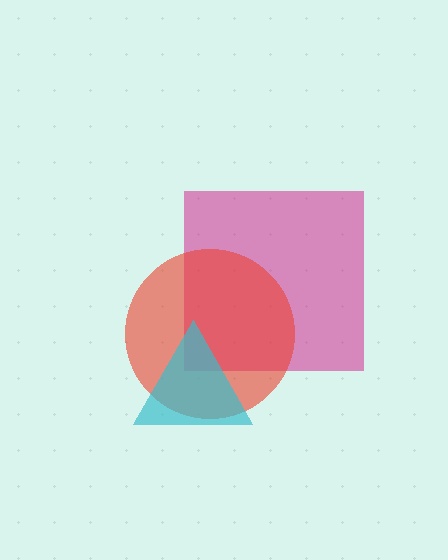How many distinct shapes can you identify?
There are 3 distinct shapes: a magenta square, a red circle, a cyan triangle.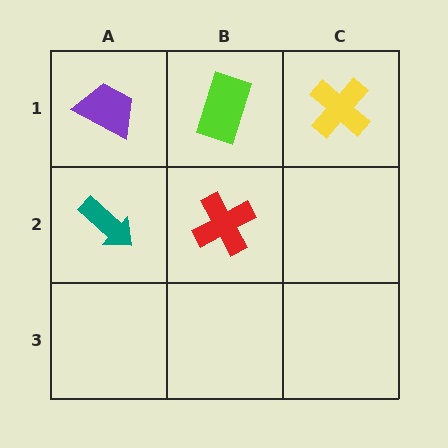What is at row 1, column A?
A purple trapezoid.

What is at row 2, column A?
A teal arrow.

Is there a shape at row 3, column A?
No, that cell is empty.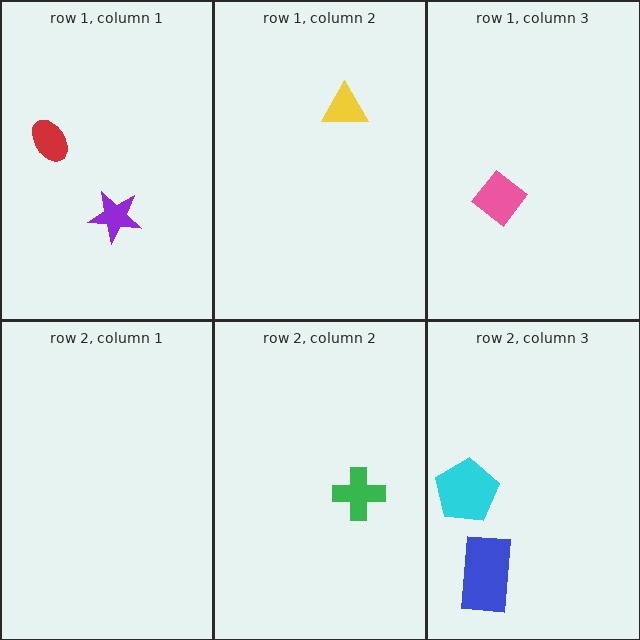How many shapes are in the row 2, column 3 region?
2.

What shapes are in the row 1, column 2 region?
The yellow triangle.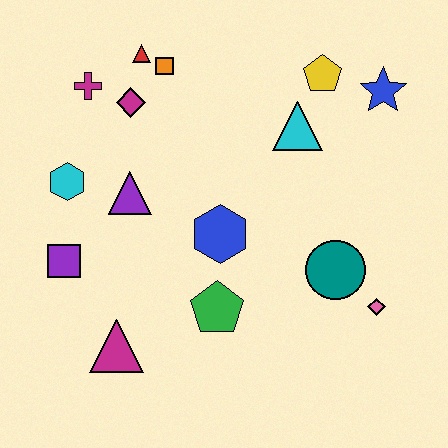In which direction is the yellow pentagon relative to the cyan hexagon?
The yellow pentagon is to the right of the cyan hexagon.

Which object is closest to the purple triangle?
The cyan hexagon is closest to the purple triangle.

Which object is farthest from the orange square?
The pink diamond is farthest from the orange square.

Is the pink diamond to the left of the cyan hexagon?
No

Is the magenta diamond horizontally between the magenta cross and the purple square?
No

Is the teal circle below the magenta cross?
Yes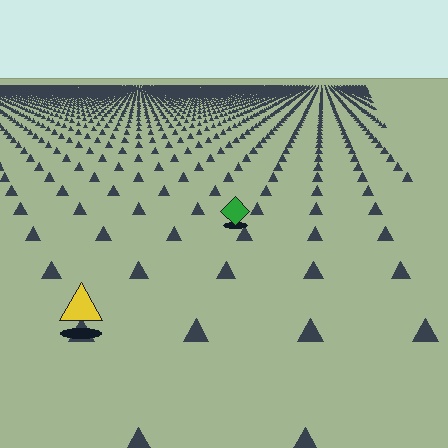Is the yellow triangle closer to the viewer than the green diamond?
Yes. The yellow triangle is closer — you can tell from the texture gradient: the ground texture is coarser near it.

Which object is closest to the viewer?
The yellow triangle is closest. The texture marks near it are larger and more spread out.